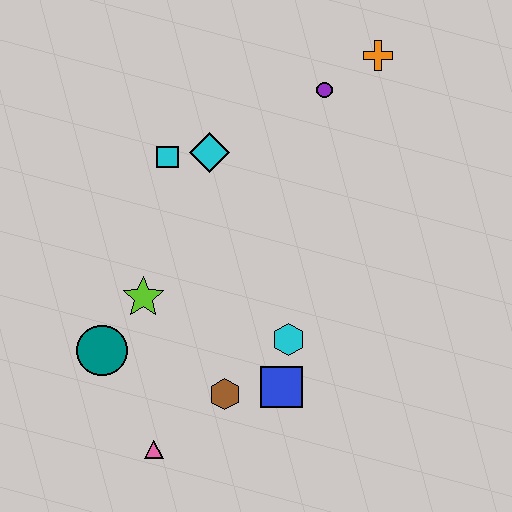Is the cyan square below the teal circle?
No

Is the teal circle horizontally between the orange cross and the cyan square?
No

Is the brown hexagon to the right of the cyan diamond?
Yes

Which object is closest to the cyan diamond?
The cyan square is closest to the cyan diamond.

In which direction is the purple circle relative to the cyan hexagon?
The purple circle is above the cyan hexagon.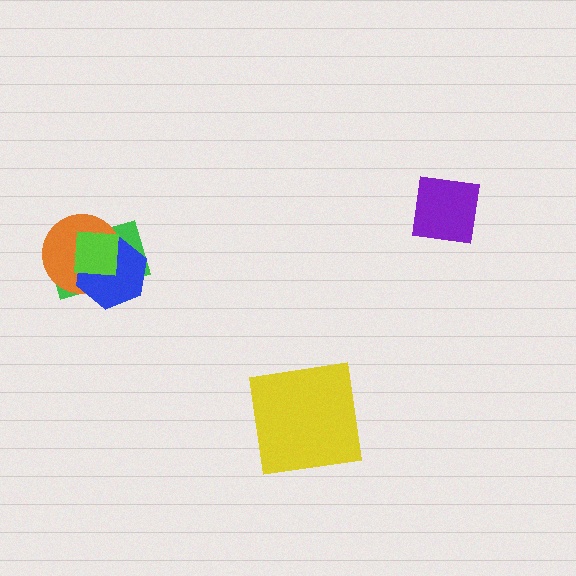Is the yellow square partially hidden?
No, no other shape covers it.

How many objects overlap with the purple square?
0 objects overlap with the purple square.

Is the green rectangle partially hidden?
Yes, it is partially covered by another shape.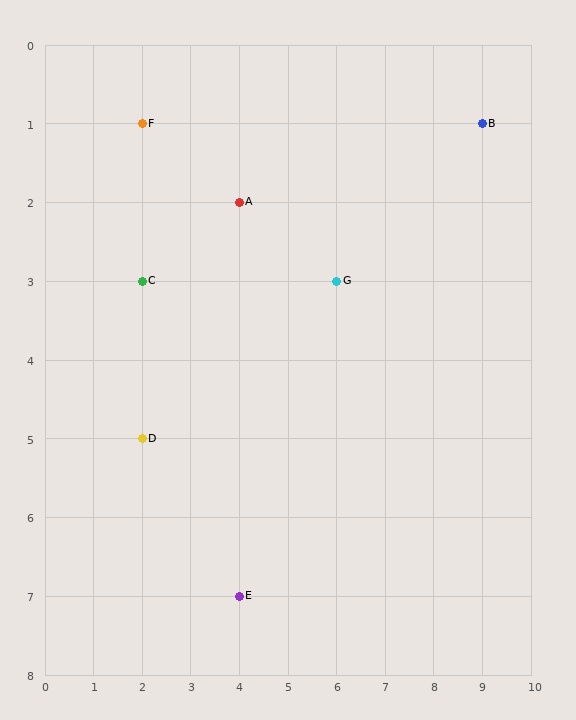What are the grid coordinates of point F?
Point F is at grid coordinates (2, 1).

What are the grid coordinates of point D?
Point D is at grid coordinates (2, 5).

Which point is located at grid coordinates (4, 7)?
Point E is at (4, 7).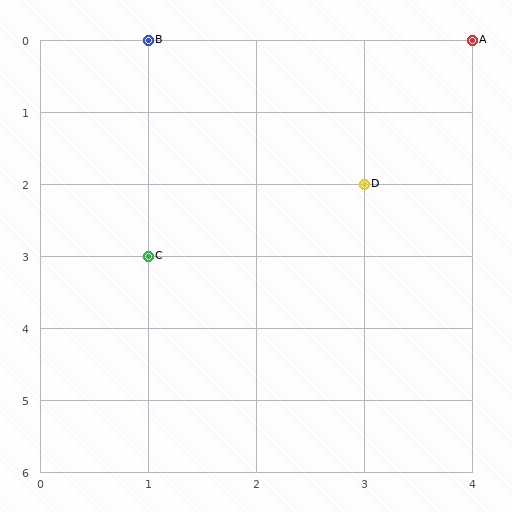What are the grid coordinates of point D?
Point D is at grid coordinates (3, 2).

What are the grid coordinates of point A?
Point A is at grid coordinates (4, 0).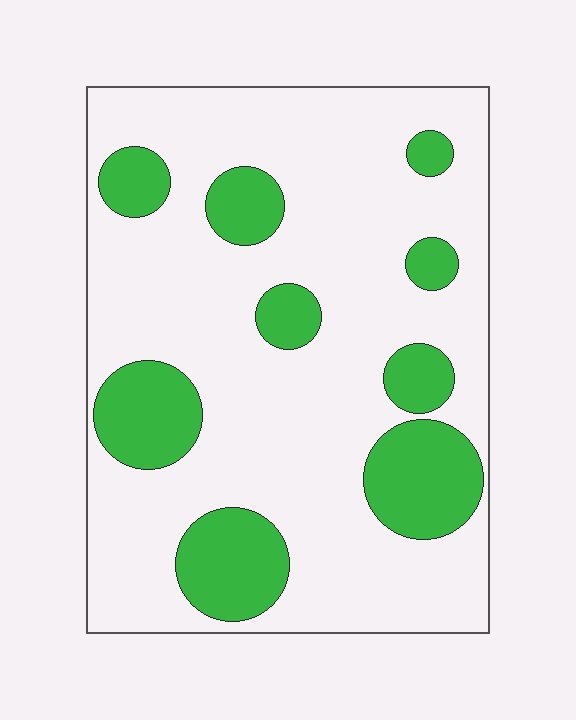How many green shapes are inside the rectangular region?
9.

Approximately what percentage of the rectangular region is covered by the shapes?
Approximately 25%.